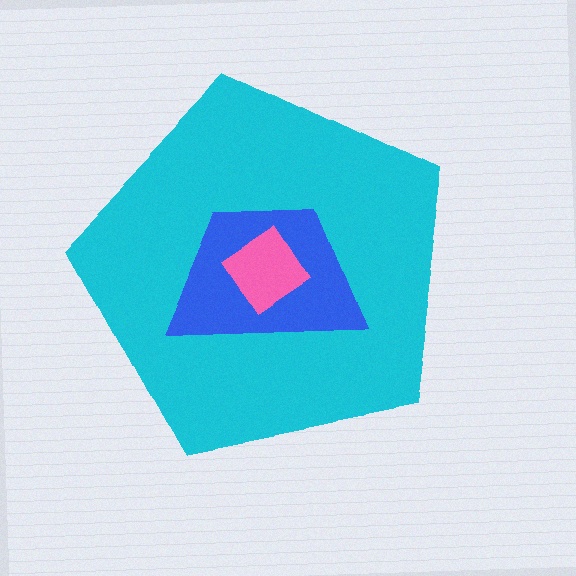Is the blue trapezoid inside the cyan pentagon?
Yes.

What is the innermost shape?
The pink diamond.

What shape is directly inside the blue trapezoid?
The pink diamond.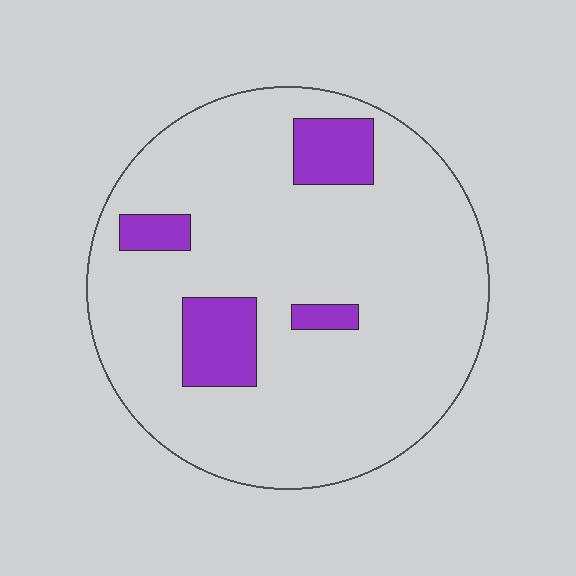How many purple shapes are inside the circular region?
4.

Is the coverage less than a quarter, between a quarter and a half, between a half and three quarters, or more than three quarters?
Less than a quarter.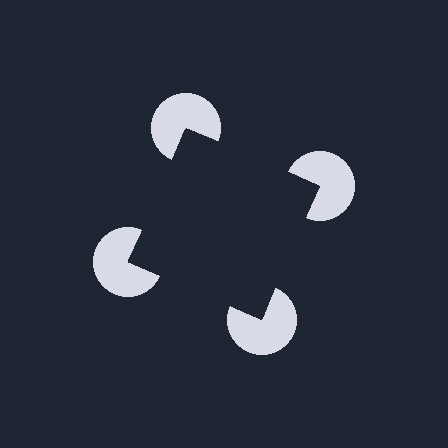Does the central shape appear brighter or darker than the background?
It typically appears slightly darker than the background, even though no actual brightness change is drawn.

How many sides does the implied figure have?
4 sides.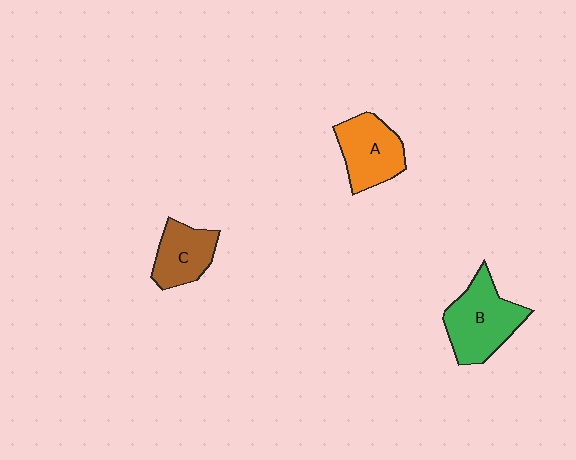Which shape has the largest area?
Shape B (green).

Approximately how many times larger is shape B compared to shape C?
Approximately 1.5 times.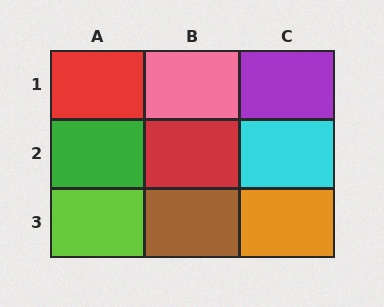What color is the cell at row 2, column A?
Green.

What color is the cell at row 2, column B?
Red.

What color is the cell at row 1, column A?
Red.